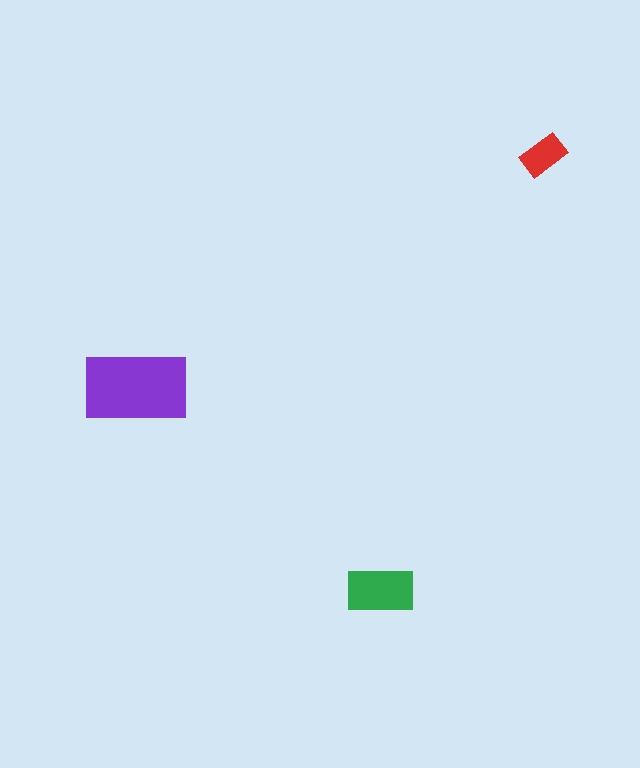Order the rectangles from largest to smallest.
the purple one, the green one, the red one.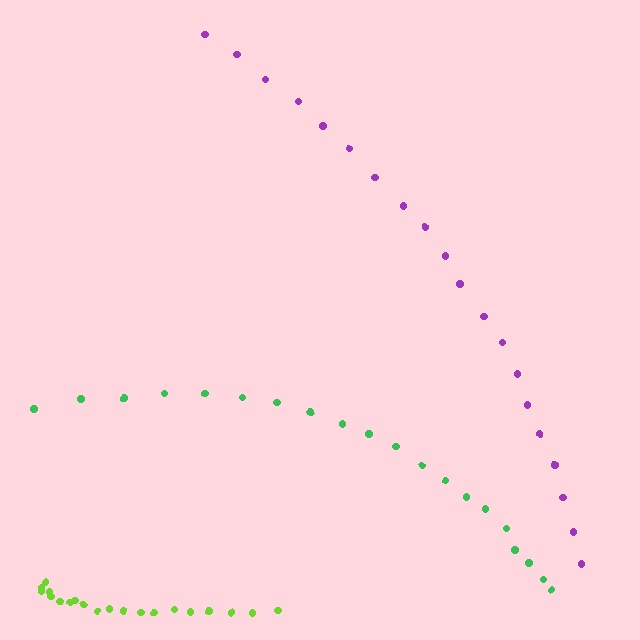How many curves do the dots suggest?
There are 3 distinct paths.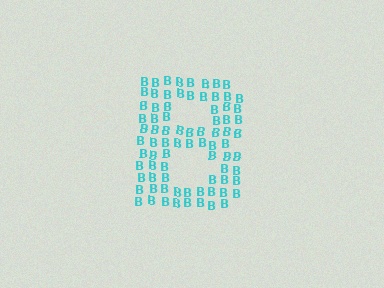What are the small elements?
The small elements are letter B's.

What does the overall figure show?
The overall figure shows the letter B.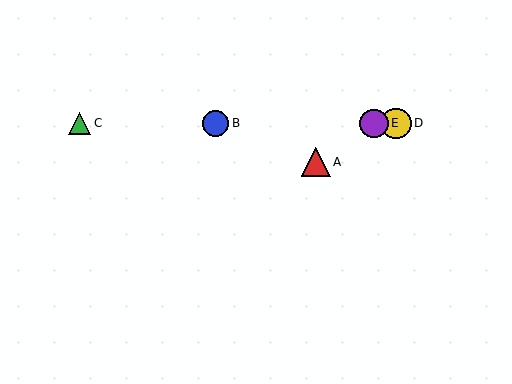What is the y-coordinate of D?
Object D is at y≈123.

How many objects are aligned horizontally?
4 objects (B, C, D, E) are aligned horizontally.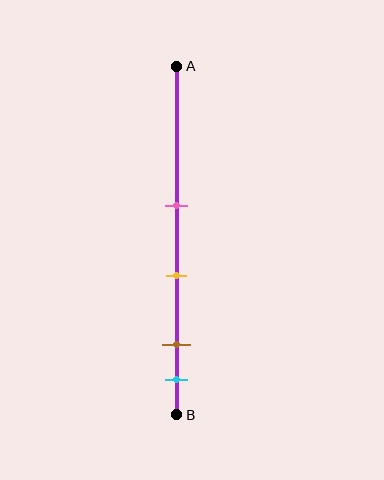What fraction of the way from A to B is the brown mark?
The brown mark is approximately 80% (0.8) of the way from A to B.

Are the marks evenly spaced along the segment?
No, the marks are not evenly spaced.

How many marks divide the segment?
There are 4 marks dividing the segment.